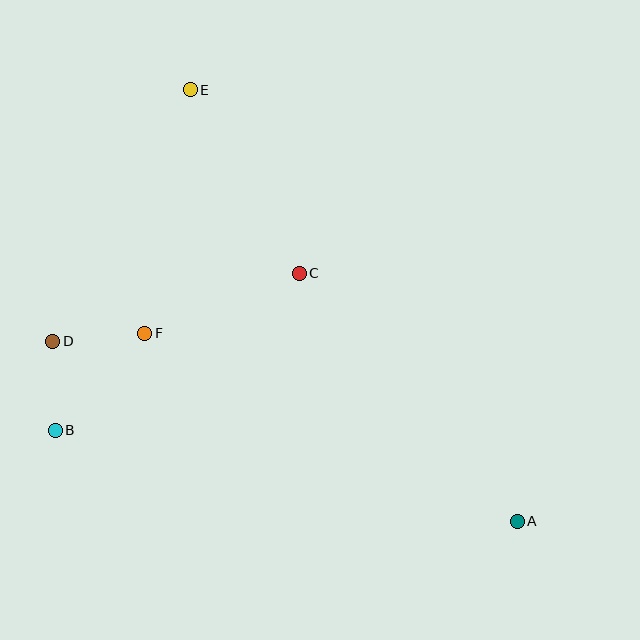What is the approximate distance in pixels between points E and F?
The distance between E and F is approximately 248 pixels.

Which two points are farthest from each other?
Points A and E are farthest from each other.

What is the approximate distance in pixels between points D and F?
The distance between D and F is approximately 93 pixels.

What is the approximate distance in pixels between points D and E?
The distance between D and E is approximately 287 pixels.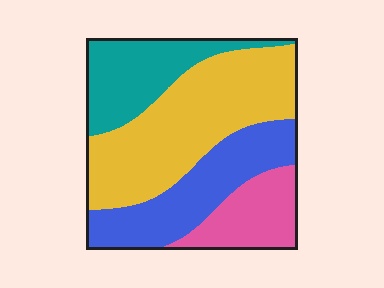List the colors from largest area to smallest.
From largest to smallest: yellow, blue, teal, pink.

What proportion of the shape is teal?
Teal covers roughly 20% of the shape.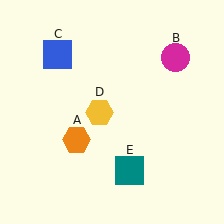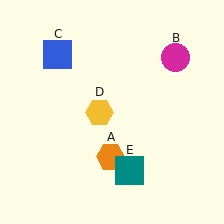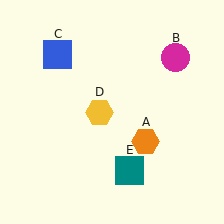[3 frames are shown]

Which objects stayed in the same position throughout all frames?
Magenta circle (object B) and blue square (object C) and yellow hexagon (object D) and teal square (object E) remained stationary.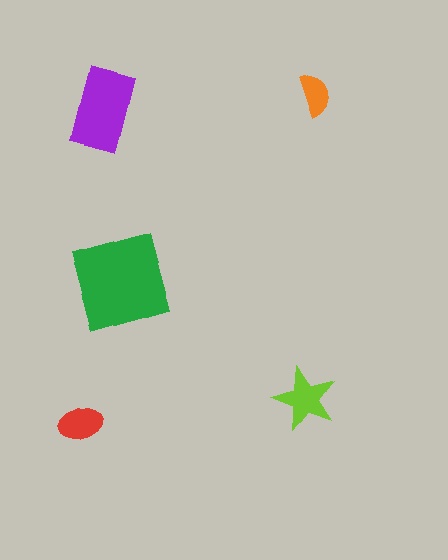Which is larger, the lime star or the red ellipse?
The lime star.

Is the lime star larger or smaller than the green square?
Smaller.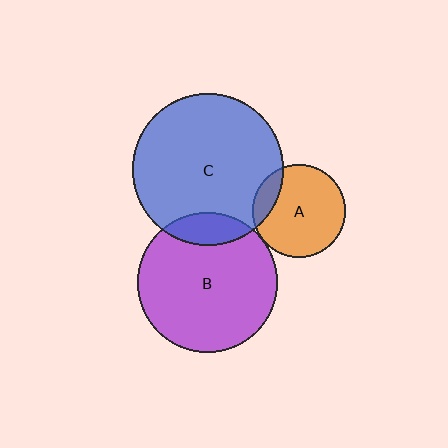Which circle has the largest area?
Circle C (blue).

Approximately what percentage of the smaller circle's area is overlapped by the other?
Approximately 15%.